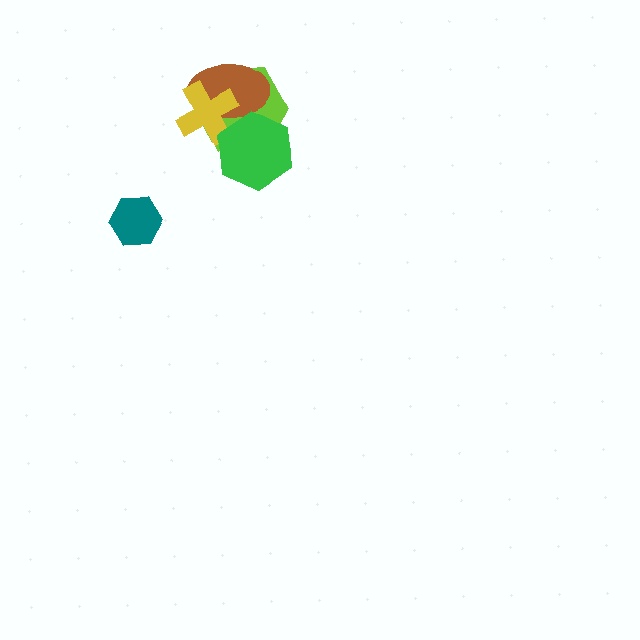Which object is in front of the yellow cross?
The green hexagon is in front of the yellow cross.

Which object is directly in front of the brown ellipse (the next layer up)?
The yellow cross is directly in front of the brown ellipse.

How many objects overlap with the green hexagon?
3 objects overlap with the green hexagon.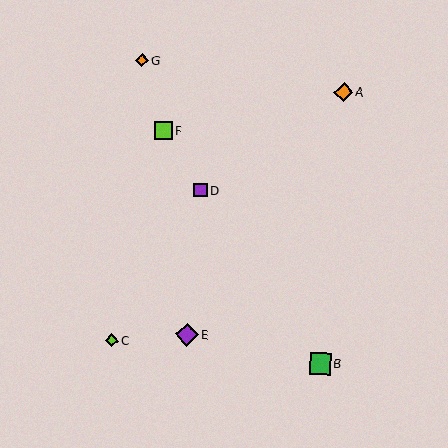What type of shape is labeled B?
Shape B is a green square.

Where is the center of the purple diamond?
The center of the purple diamond is at (187, 335).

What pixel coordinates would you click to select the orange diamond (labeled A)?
Click at (344, 92) to select the orange diamond A.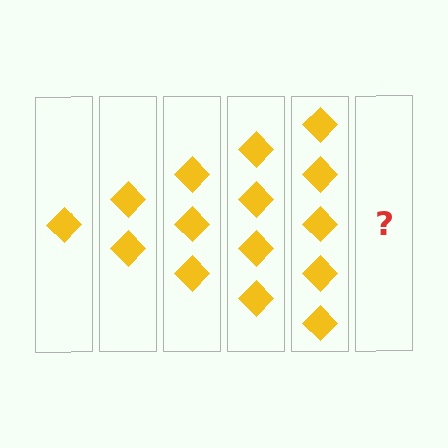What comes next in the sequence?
The next element should be 6 diamonds.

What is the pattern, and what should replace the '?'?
The pattern is that each step adds one more diamond. The '?' should be 6 diamonds.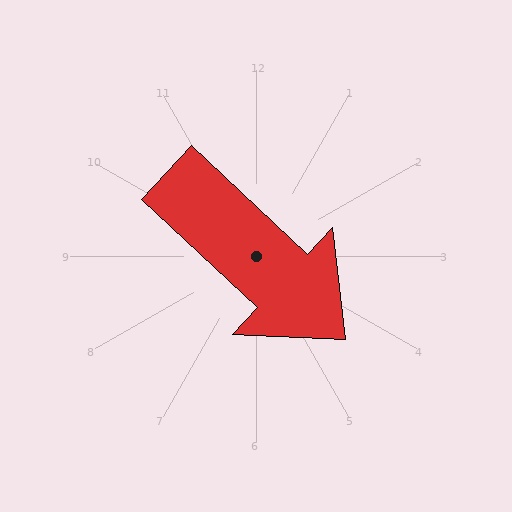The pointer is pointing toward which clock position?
Roughly 4 o'clock.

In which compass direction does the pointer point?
Southeast.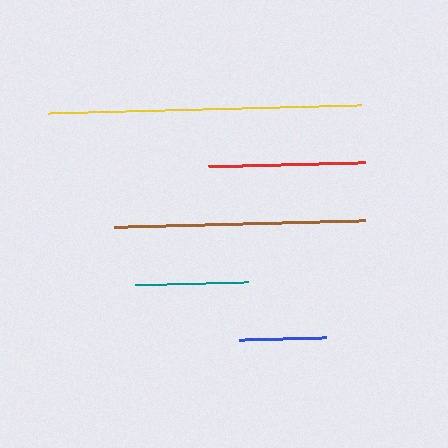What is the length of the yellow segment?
The yellow segment is approximately 313 pixels long.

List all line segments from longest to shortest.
From longest to shortest: yellow, brown, red, teal, blue.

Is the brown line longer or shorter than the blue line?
The brown line is longer than the blue line.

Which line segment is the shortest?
The blue line is the shortest at approximately 87 pixels.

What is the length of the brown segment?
The brown segment is approximately 252 pixels long.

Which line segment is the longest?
The yellow line is the longest at approximately 313 pixels.